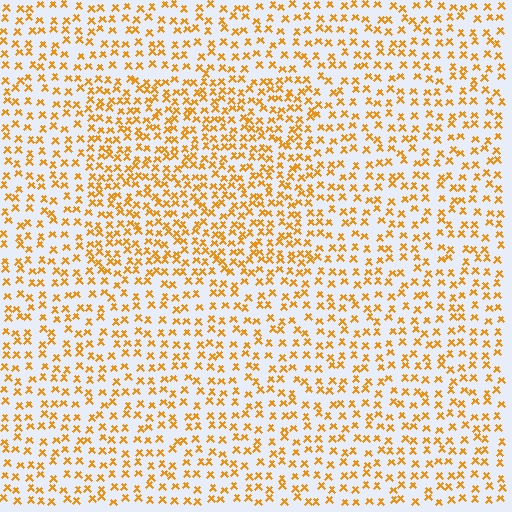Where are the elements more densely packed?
The elements are more densely packed inside the rectangle boundary.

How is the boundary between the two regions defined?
The boundary is defined by a change in element density (approximately 1.6x ratio). All elements are the same color, size, and shape.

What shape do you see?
I see a rectangle.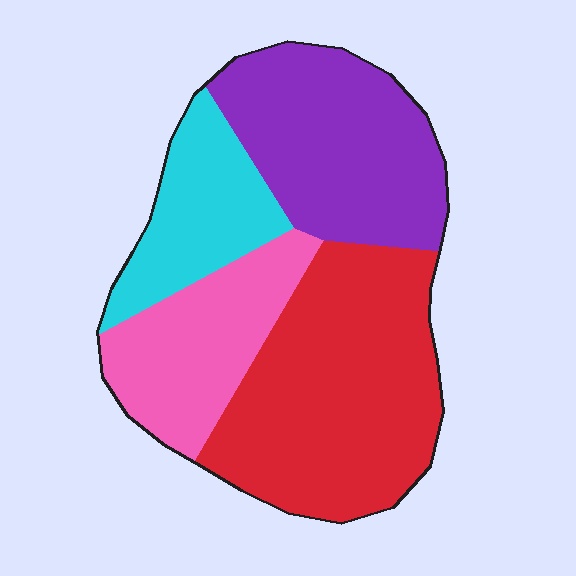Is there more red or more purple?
Red.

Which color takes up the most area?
Red, at roughly 40%.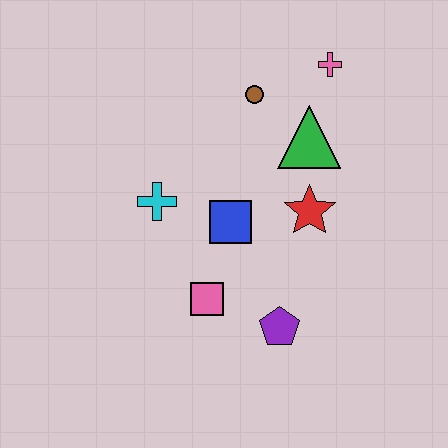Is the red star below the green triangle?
Yes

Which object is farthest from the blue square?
The pink cross is farthest from the blue square.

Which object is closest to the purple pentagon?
The pink square is closest to the purple pentagon.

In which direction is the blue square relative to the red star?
The blue square is to the left of the red star.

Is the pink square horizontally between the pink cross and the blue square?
No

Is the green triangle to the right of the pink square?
Yes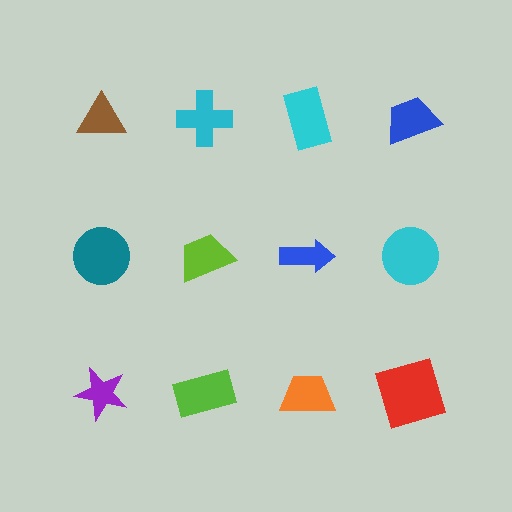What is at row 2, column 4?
A cyan circle.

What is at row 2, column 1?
A teal circle.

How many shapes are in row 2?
4 shapes.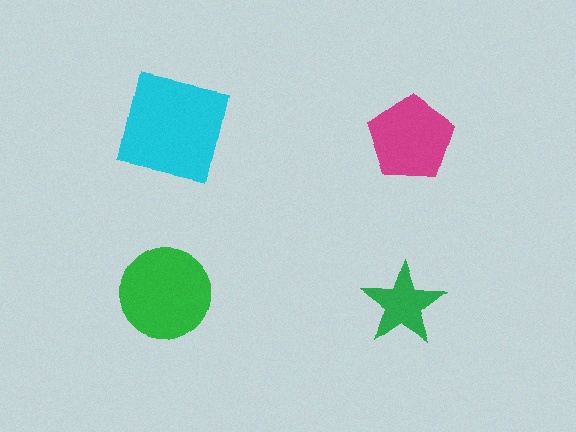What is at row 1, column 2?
A magenta pentagon.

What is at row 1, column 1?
A cyan square.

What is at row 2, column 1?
A green circle.